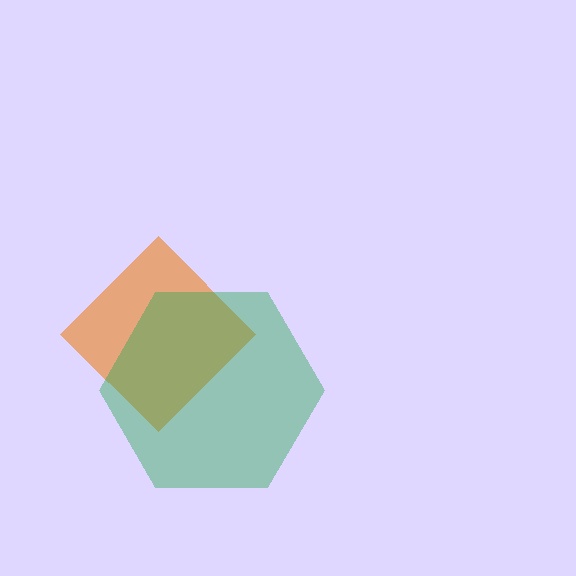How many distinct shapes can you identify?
There are 2 distinct shapes: an orange diamond, a green hexagon.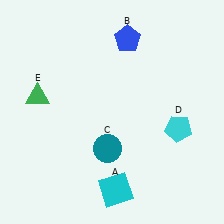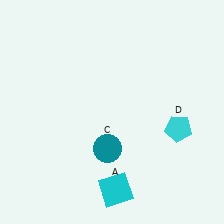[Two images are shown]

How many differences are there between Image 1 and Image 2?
There are 2 differences between the two images.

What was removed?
The green triangle (E), the blue pentagon (B) were removed in Image 2.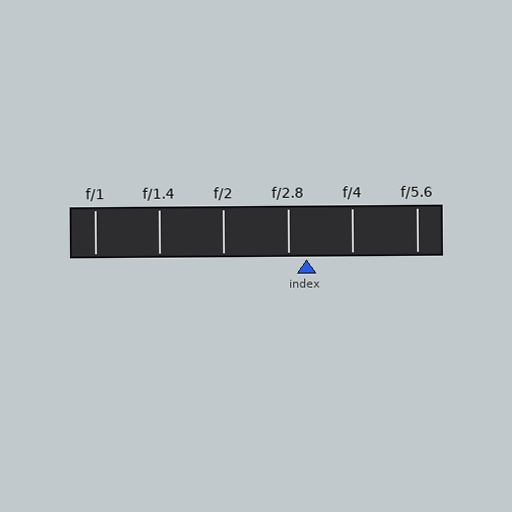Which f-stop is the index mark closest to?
The index mark is closest to f/2.8.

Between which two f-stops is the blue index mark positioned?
The index mark is between f/2.8 and f/4.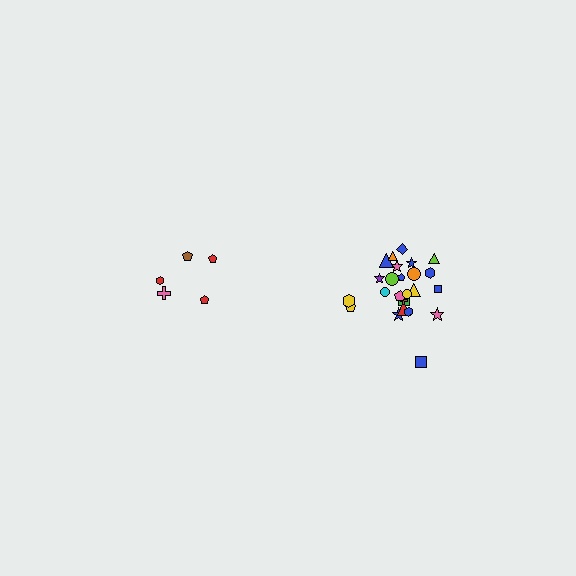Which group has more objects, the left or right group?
The right group.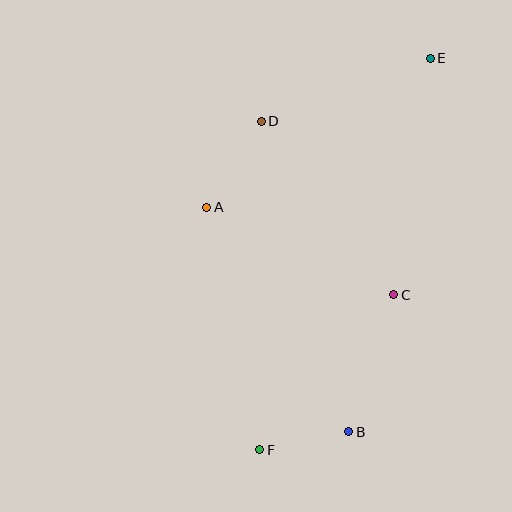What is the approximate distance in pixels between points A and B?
The distance between A and B is approximately 266 pixels.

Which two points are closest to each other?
Points B and F are closest to each other.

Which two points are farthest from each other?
Points E and F are farthest from each other.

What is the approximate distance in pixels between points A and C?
The distance between A and C is approximately 206 pixels.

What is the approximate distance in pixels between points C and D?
The distance between C and D is approximately 219 pixels.